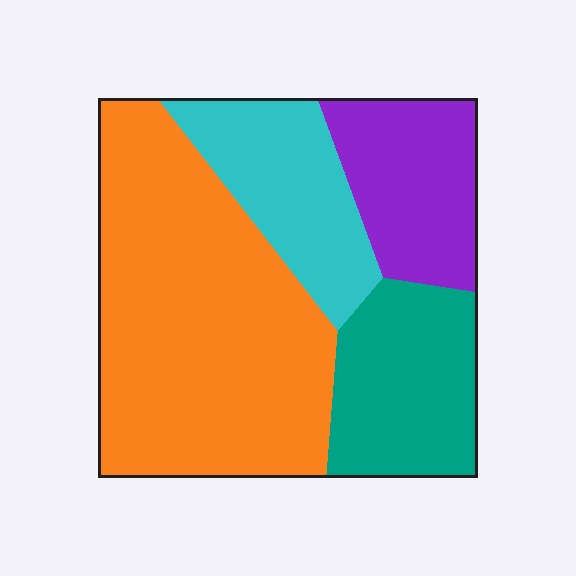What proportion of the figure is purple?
Purple covers 16% of the figure.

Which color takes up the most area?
Orange, at roughly 50%.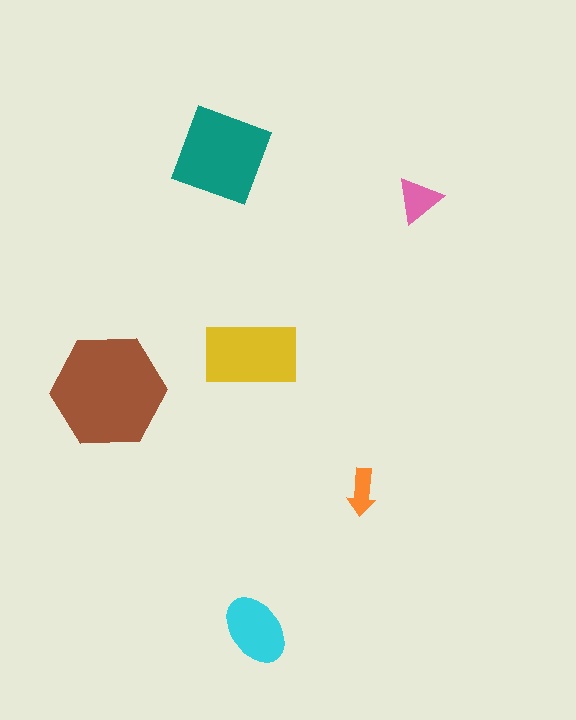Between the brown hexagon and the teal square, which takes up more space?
The brown hexagon.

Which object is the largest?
The brown hexagon.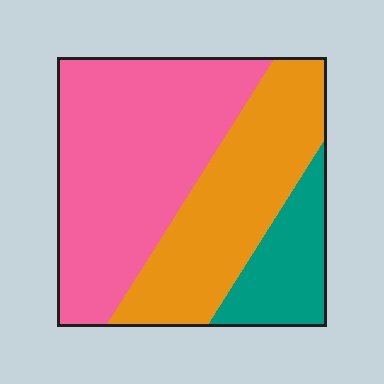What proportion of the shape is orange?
Orange takes up about one third (1/3) of the shape.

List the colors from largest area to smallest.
From largest to smallest: pink, orange, teal.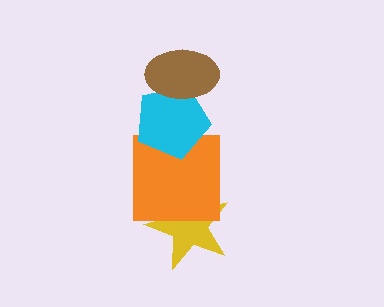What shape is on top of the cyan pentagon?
The brown ellipse is on top of the cyan pentagon.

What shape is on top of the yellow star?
The orange square is on top of the yellow star.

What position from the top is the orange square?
The orange square is 3rd from the top.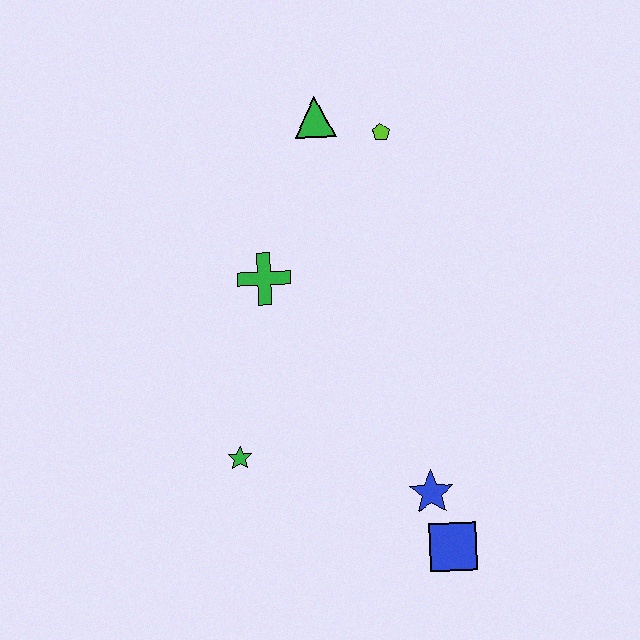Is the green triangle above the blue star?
Yes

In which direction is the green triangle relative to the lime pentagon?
The green triangle is to the left of the lime pentagon.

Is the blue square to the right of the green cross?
Yes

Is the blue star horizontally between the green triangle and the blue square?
Yes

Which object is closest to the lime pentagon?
The green triangle is closest to the lime pentagon.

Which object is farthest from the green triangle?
The blue square is farthest from the green triangle.